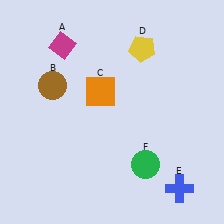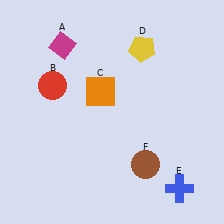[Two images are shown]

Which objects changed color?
B changed from brown to red. F changed from green to brown.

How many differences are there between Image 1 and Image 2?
There are 2 differences between the two images.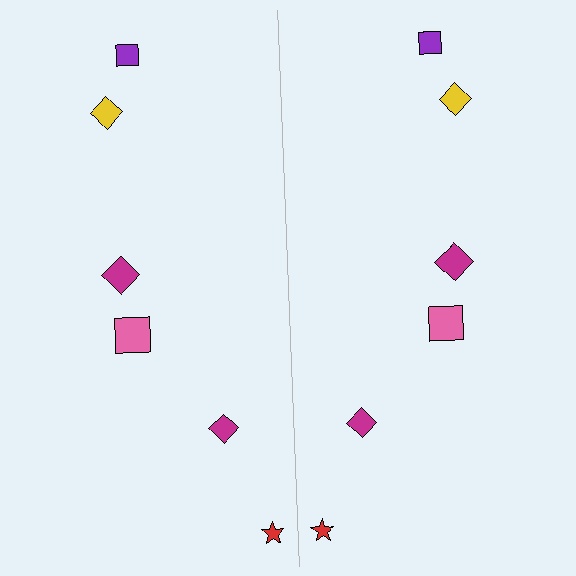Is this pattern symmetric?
Yes, this pattern has bilateral (reflection) symmetry.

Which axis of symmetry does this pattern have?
The pattern has a vertical axis of symmetry running through the center of the image.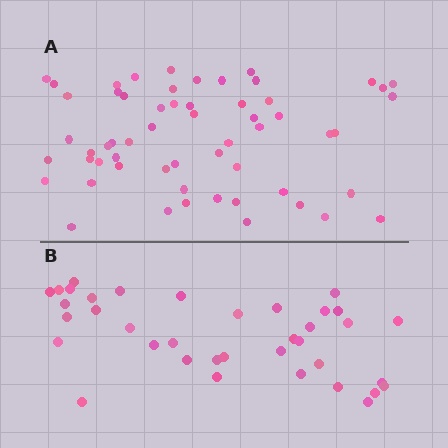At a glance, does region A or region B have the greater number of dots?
Region A (the top region) has more dots.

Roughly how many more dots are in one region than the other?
Region A has approximately 20 more dots than region B.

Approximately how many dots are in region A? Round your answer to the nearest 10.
About 60 dots. (The exact count is 58, which rounds to 60.)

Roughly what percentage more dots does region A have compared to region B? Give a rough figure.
About 55% more.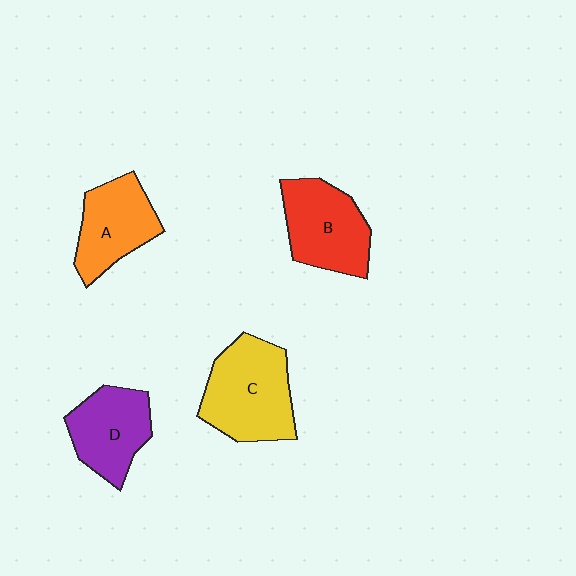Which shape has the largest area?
Shape C (yellow).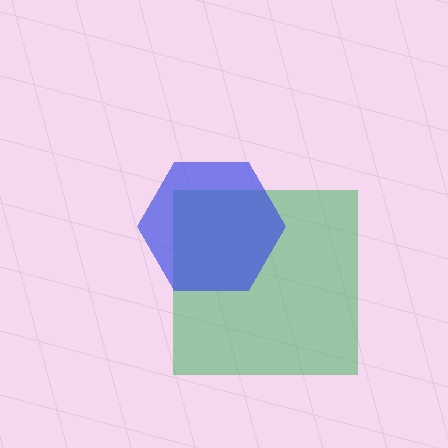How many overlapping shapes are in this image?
There are 2 overlapping shapes in the image.